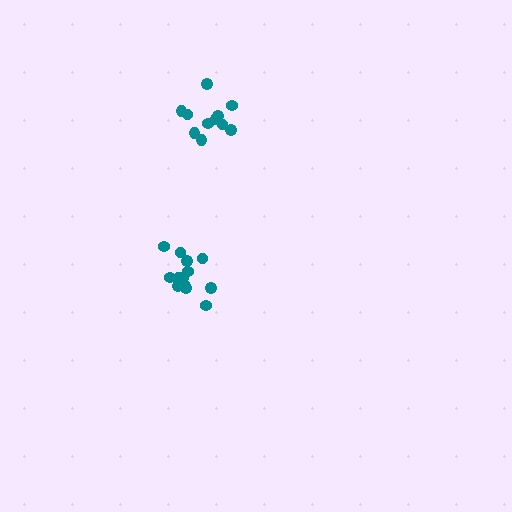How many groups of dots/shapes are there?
There are 2 groups.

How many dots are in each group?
Group 1: 13 dots, Group 2: 11 dots (24 total).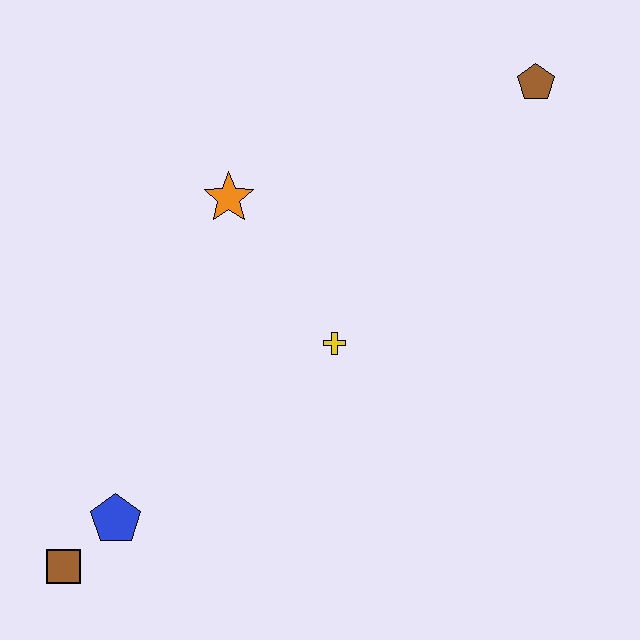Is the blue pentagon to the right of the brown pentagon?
No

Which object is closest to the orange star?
The yellow cross is closest to the orange star.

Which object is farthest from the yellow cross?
The brown square is farthest from the yellow cross.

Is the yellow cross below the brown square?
No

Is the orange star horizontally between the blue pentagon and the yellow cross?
Yes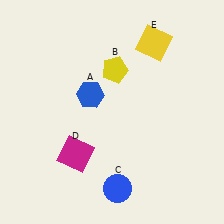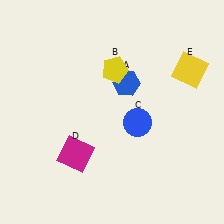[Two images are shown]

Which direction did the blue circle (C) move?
The blue circle (C) moved up.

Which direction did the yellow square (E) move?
The yellow square (E) moved right.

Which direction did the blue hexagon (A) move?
The blue hexagon (A) moved right.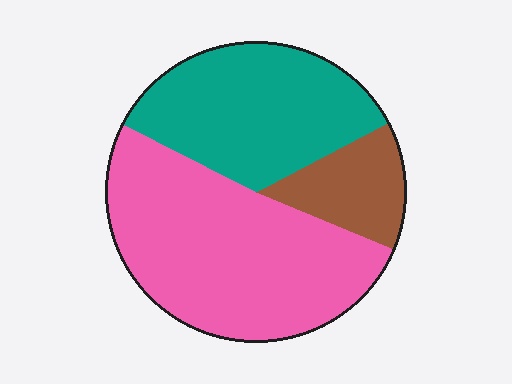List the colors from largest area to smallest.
From largest to smallest: pink, teal, brown.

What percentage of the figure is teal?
Teal takes up about one third (1/3) of the figure.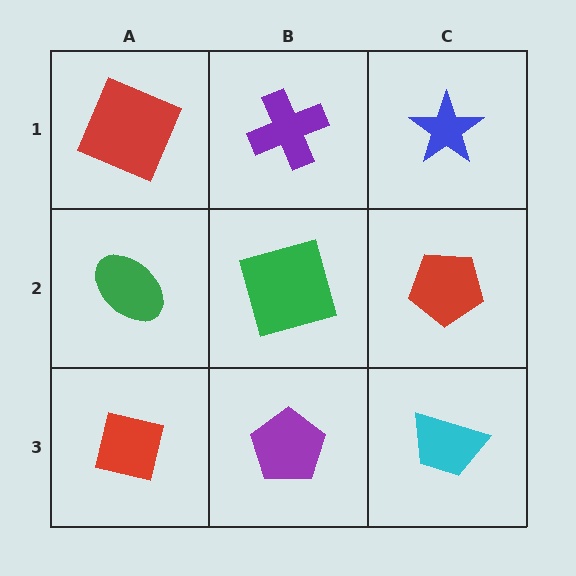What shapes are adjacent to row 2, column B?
A purple cross (row 1, column B), a purple pentagon (row 3, column B), a green ellipse (row 2, column A), a red pentagon (row 2, column C).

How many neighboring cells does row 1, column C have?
2.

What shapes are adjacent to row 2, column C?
A blue star (row 1, column C), a cyan trapezoid (row 3, column C), a green square (row 2, column B).